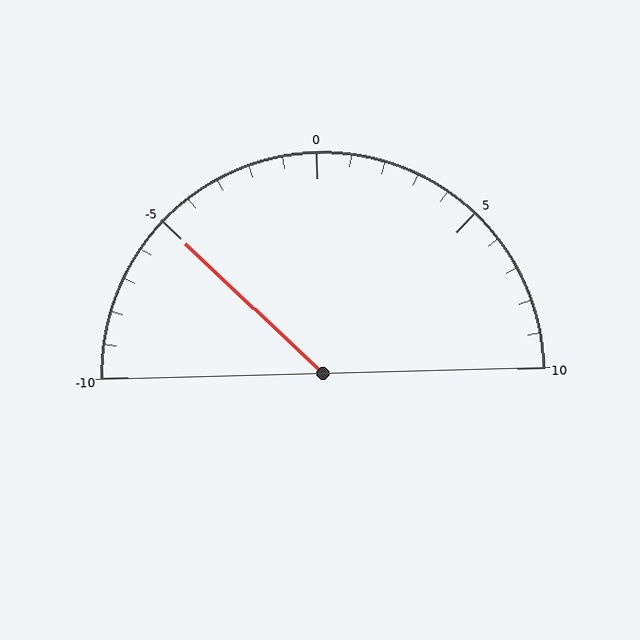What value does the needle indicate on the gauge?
The needle indicates approximately -5.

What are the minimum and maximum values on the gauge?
The gauge ranges from -10 to 10.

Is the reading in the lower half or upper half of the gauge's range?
The reading is in the lower half of the range (-10 to 10).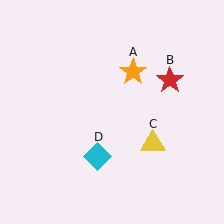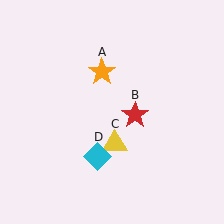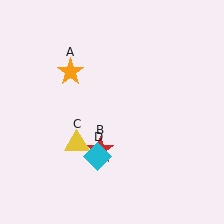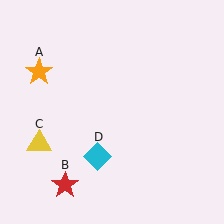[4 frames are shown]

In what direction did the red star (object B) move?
The red star (object B) moved down and to the left.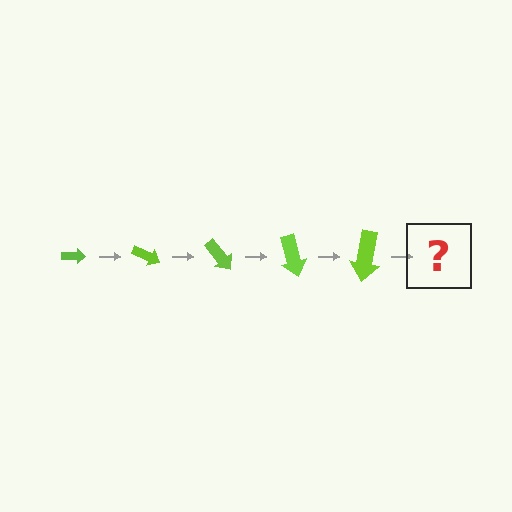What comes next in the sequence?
The next element should be an arrow, larger than the previous one and rotated 125 degrees from the start.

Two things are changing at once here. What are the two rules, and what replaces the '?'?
The two rules are that the arrow grows larger each step and it rotates 25 degrees each step. The '?' should be an arrow, larger than the previous one and rotated 125 degrees from the start.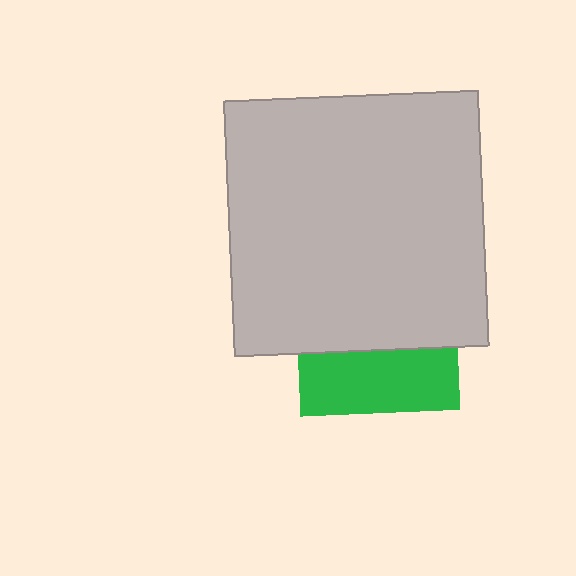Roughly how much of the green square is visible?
A small part of it is visible (roughly 39%).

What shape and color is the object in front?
The object in front is a light gray square.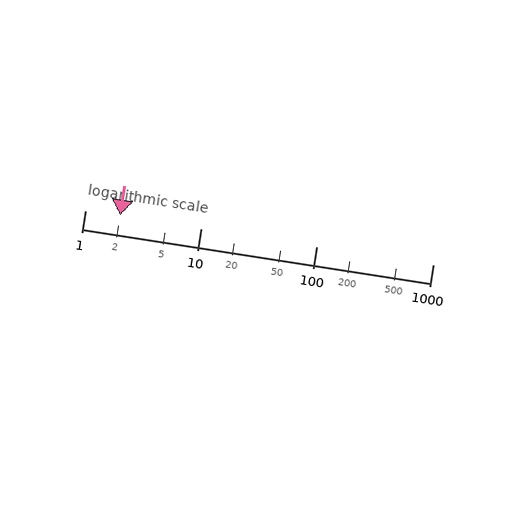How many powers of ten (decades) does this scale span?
The scale spans 3 decades, from 1 to 1000.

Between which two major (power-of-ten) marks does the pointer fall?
The pointer is between 1 and 10.